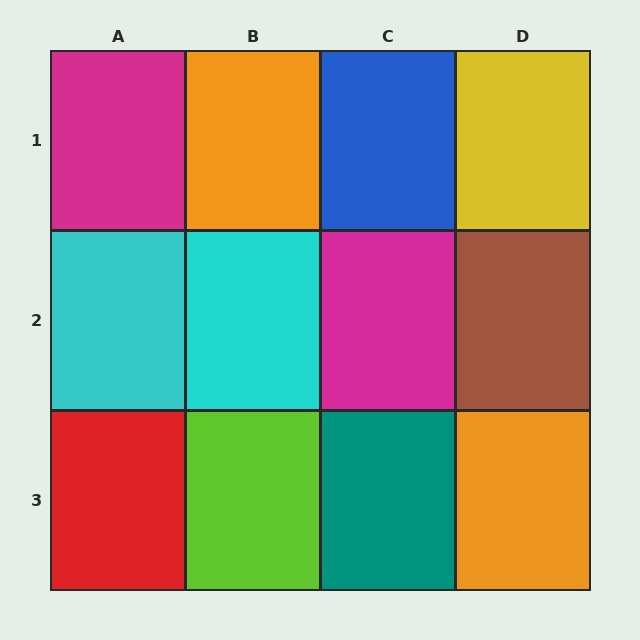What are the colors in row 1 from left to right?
Magenta, orange, blue, yellow.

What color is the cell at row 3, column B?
Lime.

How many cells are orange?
2 cells are orange.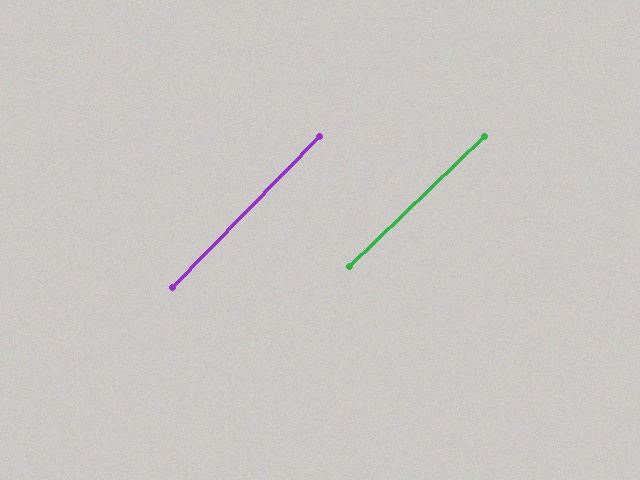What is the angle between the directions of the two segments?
Approximately 1 degree.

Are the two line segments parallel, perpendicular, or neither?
Parallel — their directions differ by only 1.4°.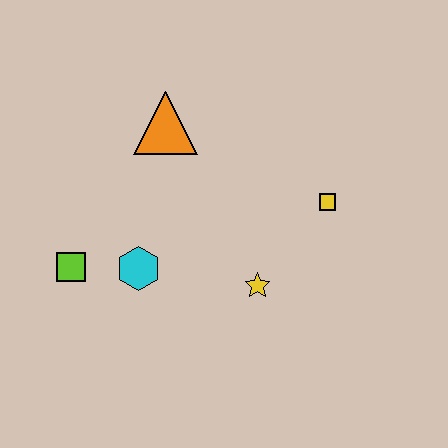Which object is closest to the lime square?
The cyan hexagon is closest to the lime square.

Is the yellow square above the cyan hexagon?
Yes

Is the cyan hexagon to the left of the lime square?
No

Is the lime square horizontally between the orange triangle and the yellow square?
No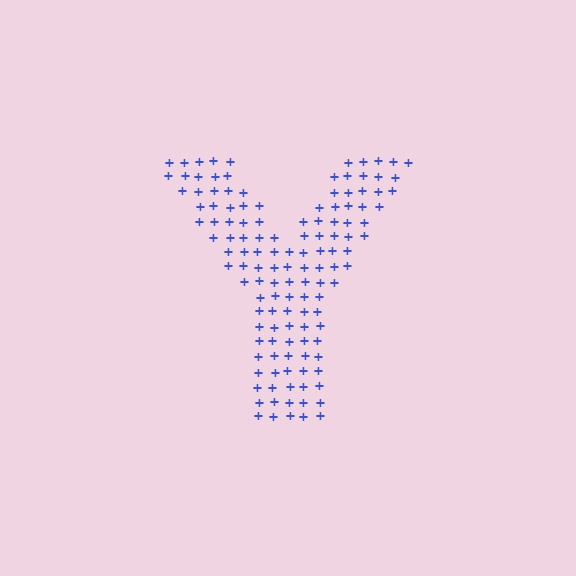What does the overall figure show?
The overall figure shows the letter Y.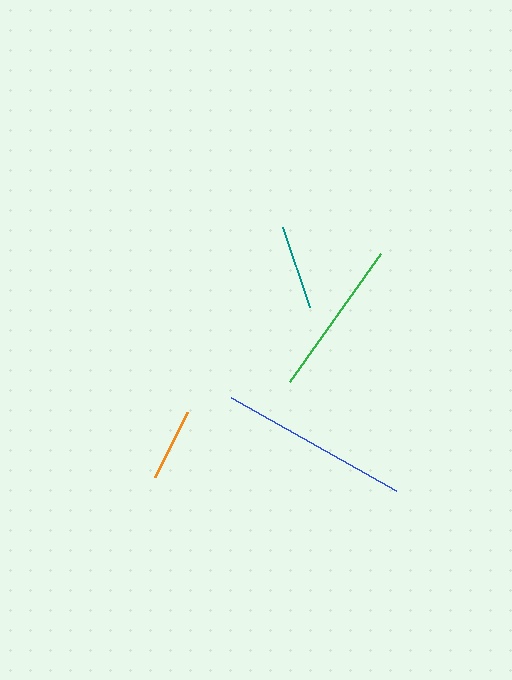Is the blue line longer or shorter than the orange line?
The blue line is longer than the orange line.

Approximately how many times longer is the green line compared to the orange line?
The green line is approximately 2.2 times the length of the orange line.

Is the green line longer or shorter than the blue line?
The blue line is longer than the green line.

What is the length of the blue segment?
The blue segment is approximately 190 pixels long.